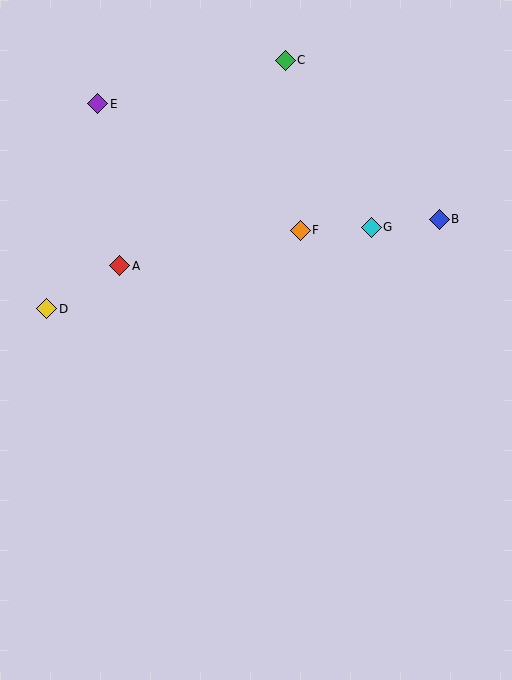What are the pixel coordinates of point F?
Point F is at (300, 230).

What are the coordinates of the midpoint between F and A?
The midpoint between F and A is at (210, 248).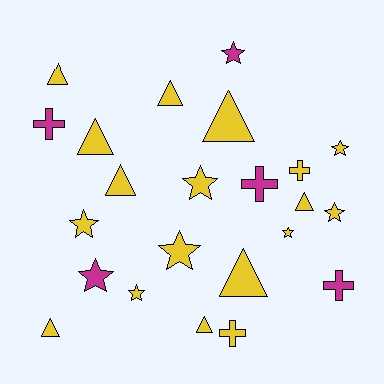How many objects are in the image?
There are 23 objects.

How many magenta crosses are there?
There are 3 magenta crosses.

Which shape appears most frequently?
Star, with 9 objects.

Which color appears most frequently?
Yellow, with 18 objects.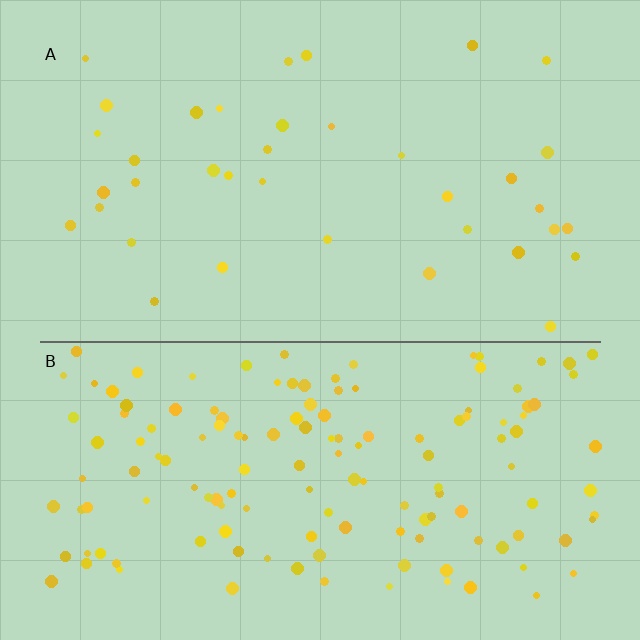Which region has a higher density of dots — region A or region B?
B (the bottom).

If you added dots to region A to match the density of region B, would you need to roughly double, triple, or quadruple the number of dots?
Approximately quadruple.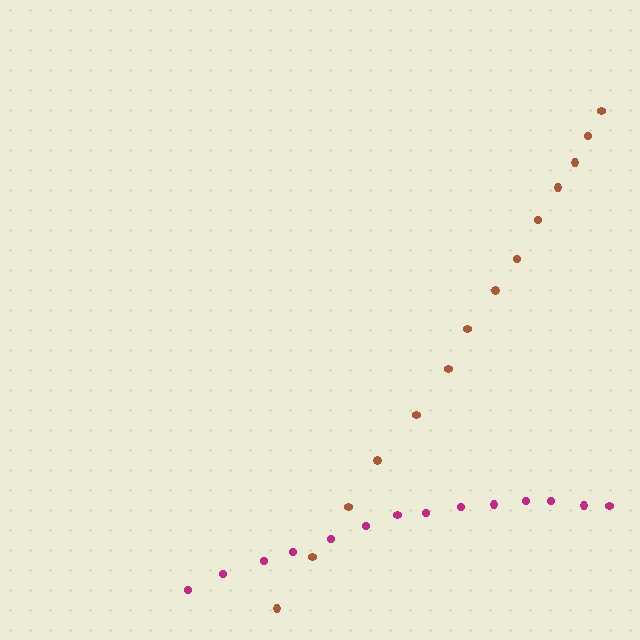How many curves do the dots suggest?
There are 2 distinct paths.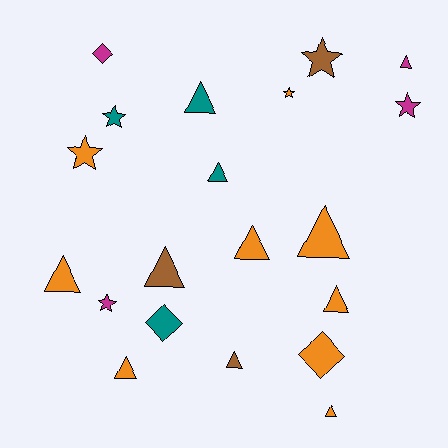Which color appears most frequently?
Orange, with 9 objects.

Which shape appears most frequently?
Triangle, with 11 objects.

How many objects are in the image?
There are 20 objects.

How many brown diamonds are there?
There are no brown diamonds.